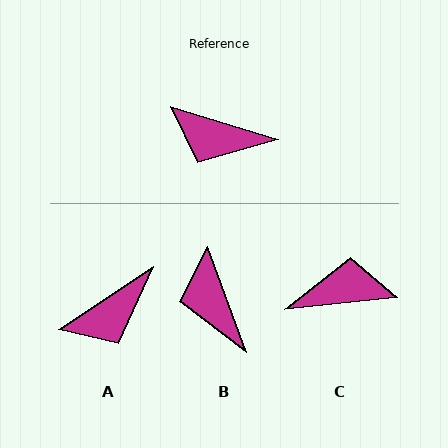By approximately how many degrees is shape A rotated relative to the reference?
Approximately 50 degrees counter-clockwise.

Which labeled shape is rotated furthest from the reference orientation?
C, about 157 degrees away.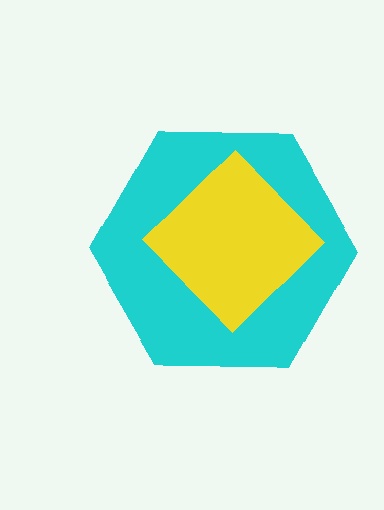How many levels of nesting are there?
2.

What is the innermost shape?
The yellow diamond.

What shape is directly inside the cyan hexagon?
The yellow diamond.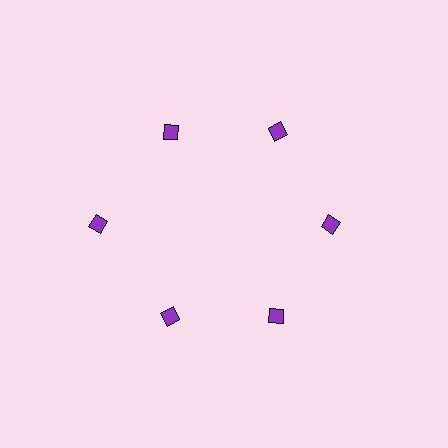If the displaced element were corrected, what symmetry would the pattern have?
It would have 6-fold rotational symmetry — the pattern would map onto itself every 60 degrees.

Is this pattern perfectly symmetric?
No. The 6 purple diamonds are arranged in a ring, but one element near the 9 o'clock position is pushed outward from the center, breaking the 6-fold rotational symmetry.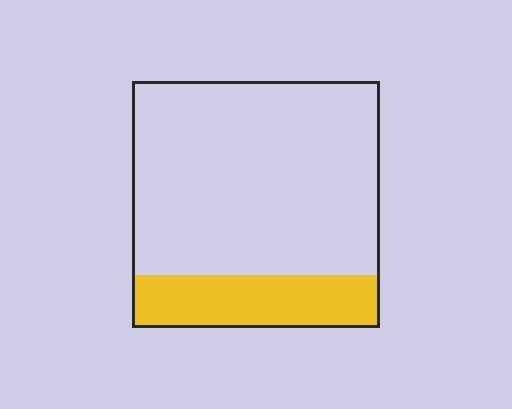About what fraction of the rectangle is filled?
About one fifth (1/5).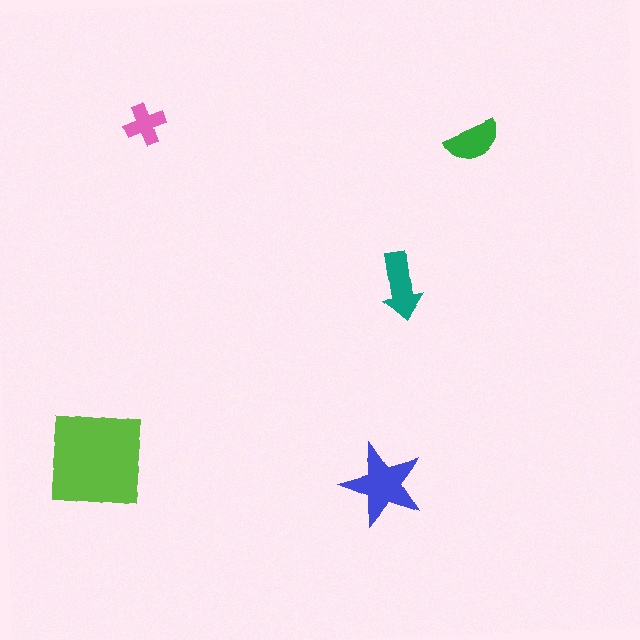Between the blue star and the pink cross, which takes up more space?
The blue star.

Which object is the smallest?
The pink cross.